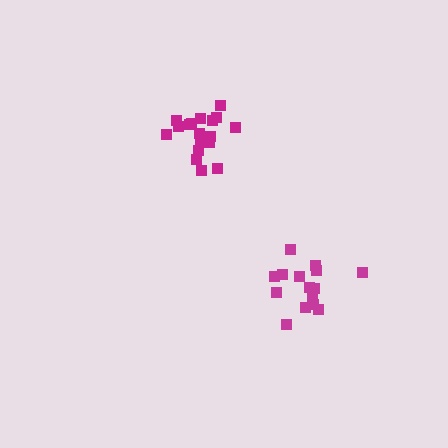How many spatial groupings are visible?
There are 2 spatial groupings.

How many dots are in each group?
Group 1: 15 dots, Group 2: 18 dots (33 total).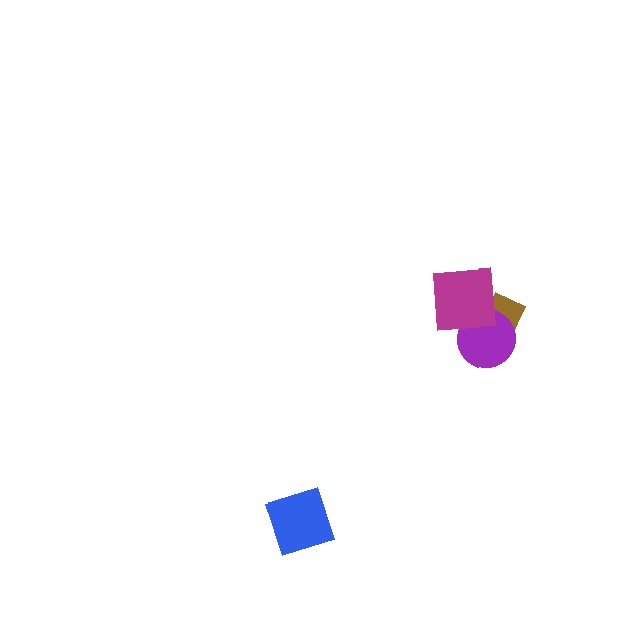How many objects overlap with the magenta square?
2 objects overlap with the magenta square.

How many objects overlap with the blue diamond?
0 objects overlap with the blue diamond.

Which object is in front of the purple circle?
The magenta square is in front of the purple circle.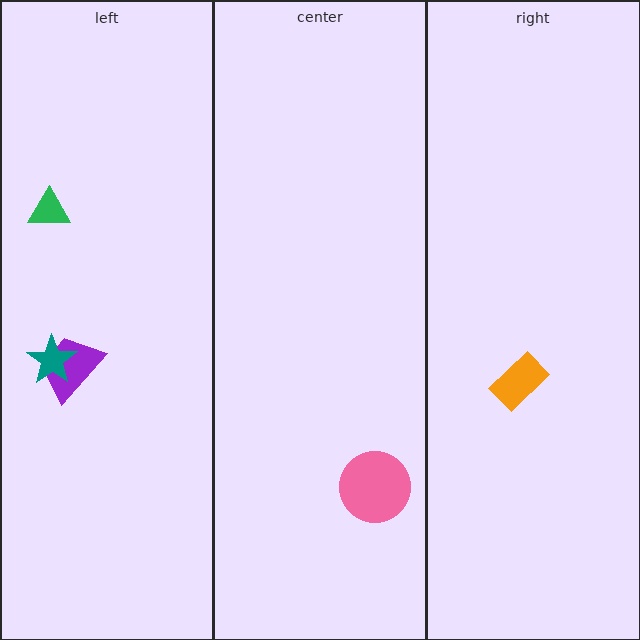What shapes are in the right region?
The orange rectangle.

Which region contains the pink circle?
The center region.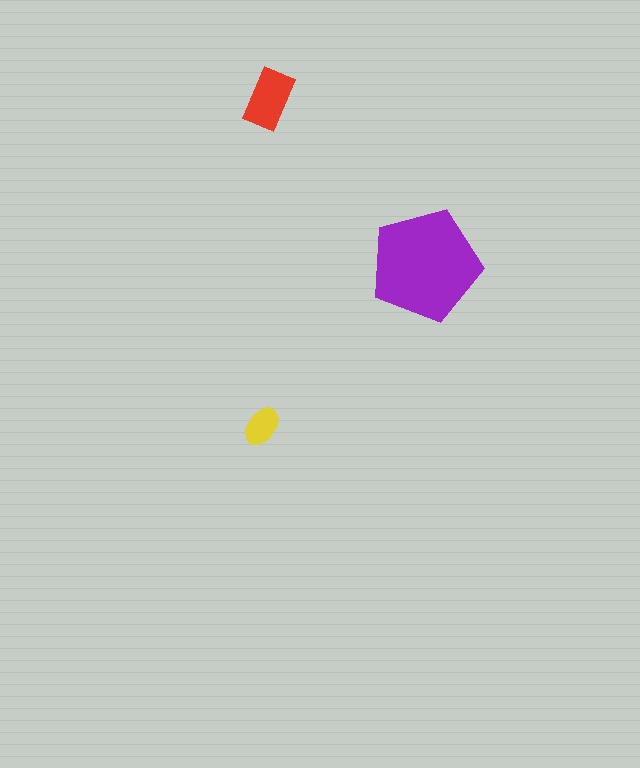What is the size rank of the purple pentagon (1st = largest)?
1st.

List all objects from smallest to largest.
The yellow ellipse, the red rectangle, the purple pentagon.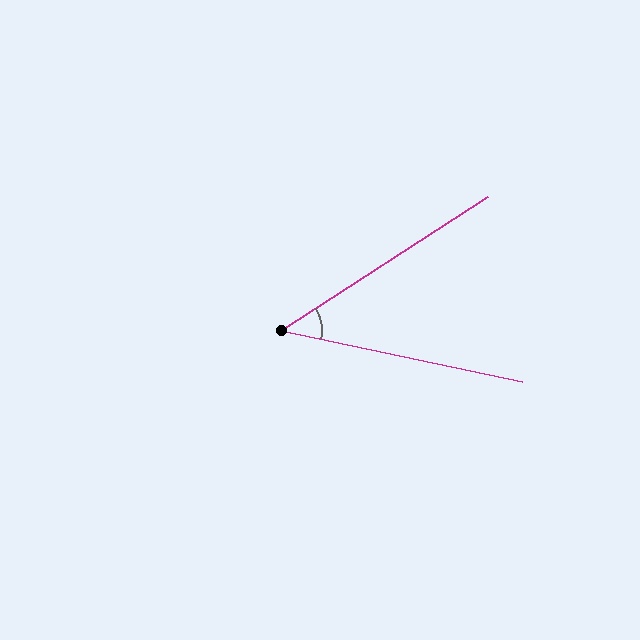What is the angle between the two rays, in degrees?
Approximately 45 degrees.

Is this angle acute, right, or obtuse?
It is acute.